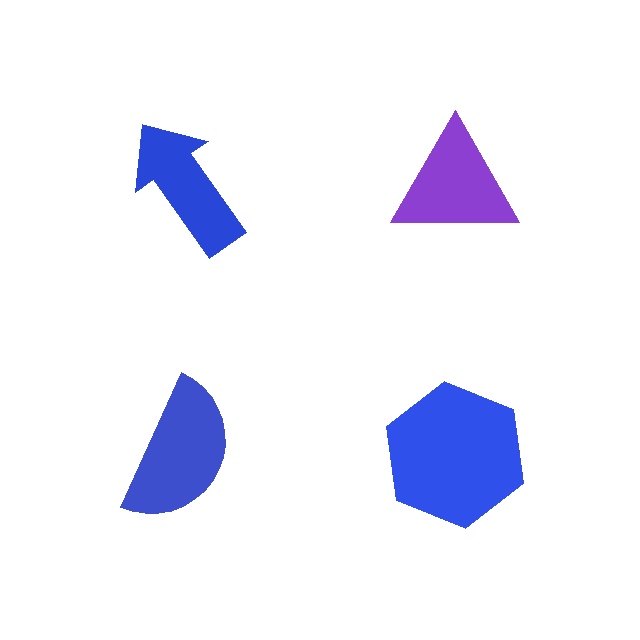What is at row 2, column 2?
A blue hexagon.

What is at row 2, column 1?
A blue semicircle.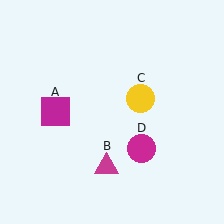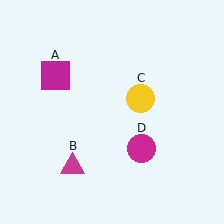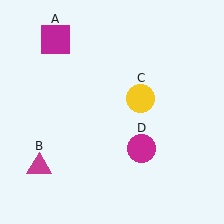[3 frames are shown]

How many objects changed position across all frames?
2 objects changed position: magenta square (object A), magenta triangle (object B).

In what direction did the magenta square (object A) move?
The magenta square (object A) moved up.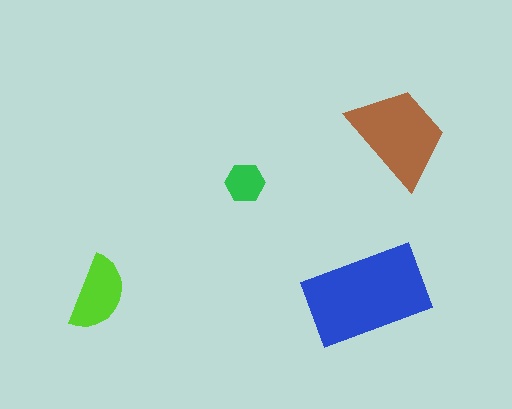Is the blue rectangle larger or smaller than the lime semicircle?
Larger.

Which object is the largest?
The blue rectangle.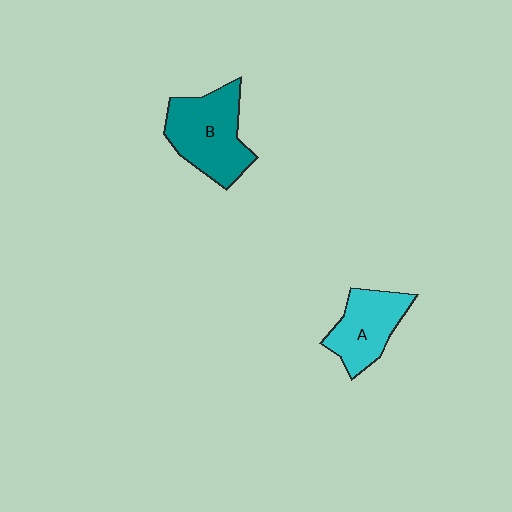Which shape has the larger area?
Shape B (teal).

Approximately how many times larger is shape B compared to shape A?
Approximately 1.3 times.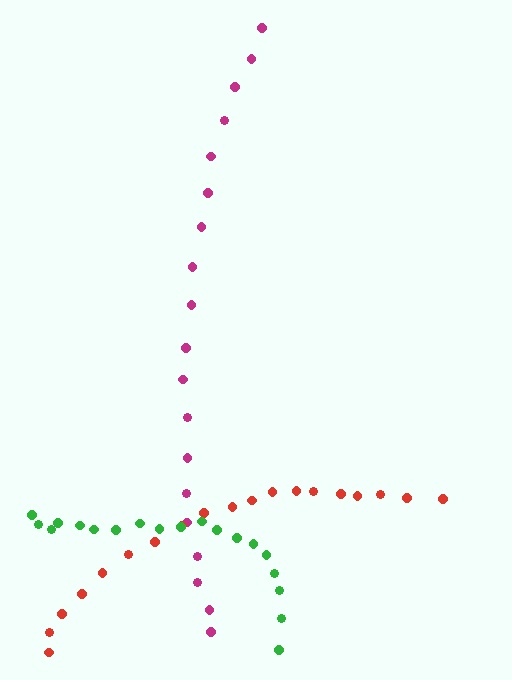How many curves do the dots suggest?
There are 3 distinct paths.